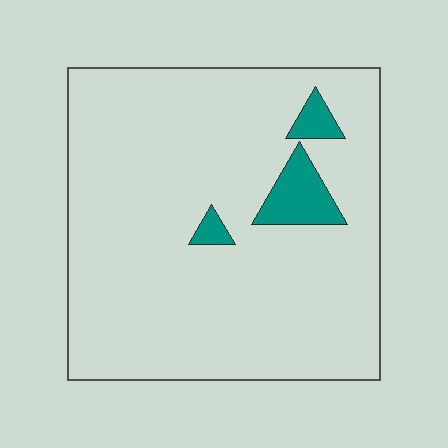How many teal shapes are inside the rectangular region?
3.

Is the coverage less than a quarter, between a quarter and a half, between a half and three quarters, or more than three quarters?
Less than a quarter.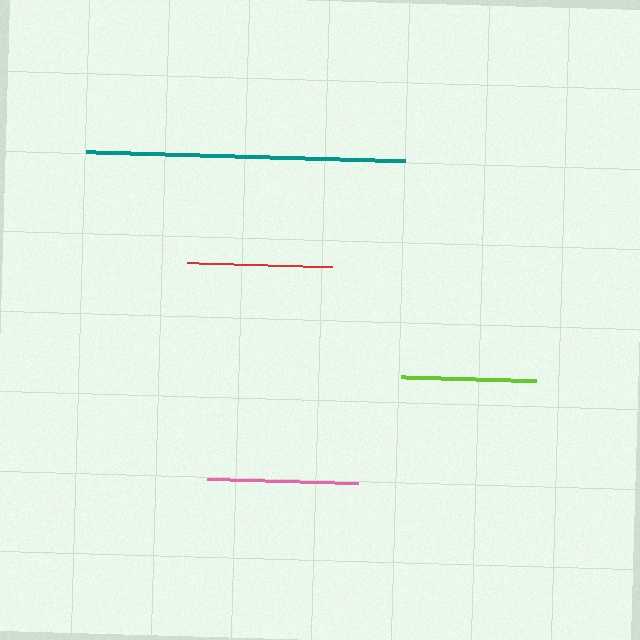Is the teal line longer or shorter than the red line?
The teal line is longer than the red line.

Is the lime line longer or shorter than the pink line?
The pink line is longer than the lime line.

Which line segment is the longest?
The teal line is the longest at approximately 319 pixels.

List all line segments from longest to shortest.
From longest to shortest: teal, pink, red, lime.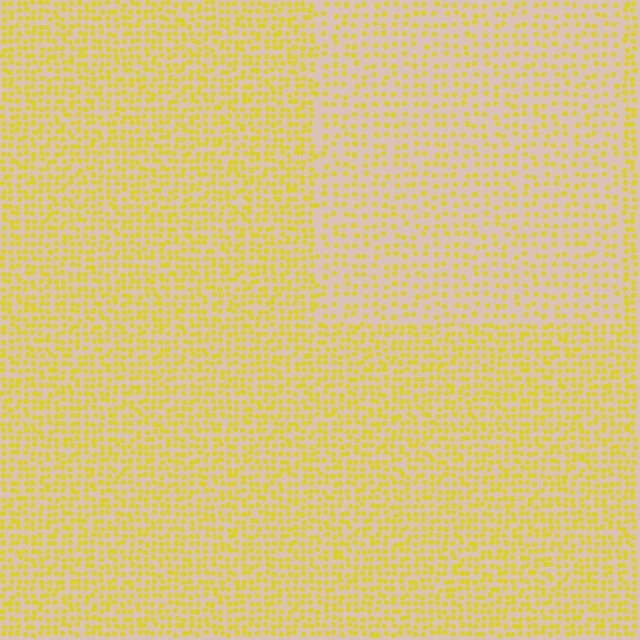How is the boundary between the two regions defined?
The boundary is defined by a change in element density (approximately 1.8x ratio). All elements are the same color, size, and shape.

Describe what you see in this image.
The image contains small yellow elements arranged at two different densities. A rectangle-shaped region is visible where the elements are less densely packed than the surrounding area.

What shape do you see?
I see a rectangle.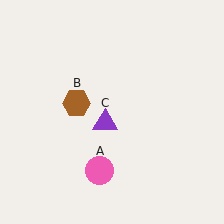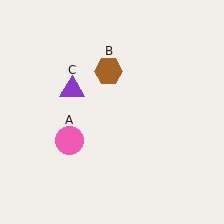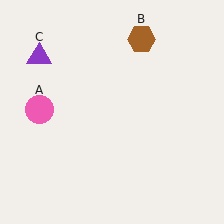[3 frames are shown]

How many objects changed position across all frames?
3 objects changed position: pink circle (object A), brown hexagon (object B), purple triangle (object C).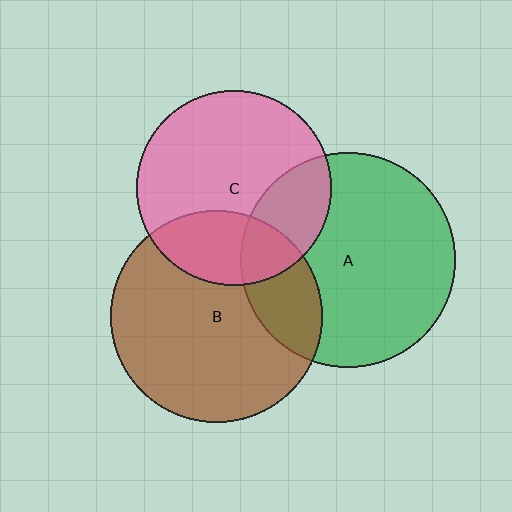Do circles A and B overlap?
Yes.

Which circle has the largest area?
Circle A (green).